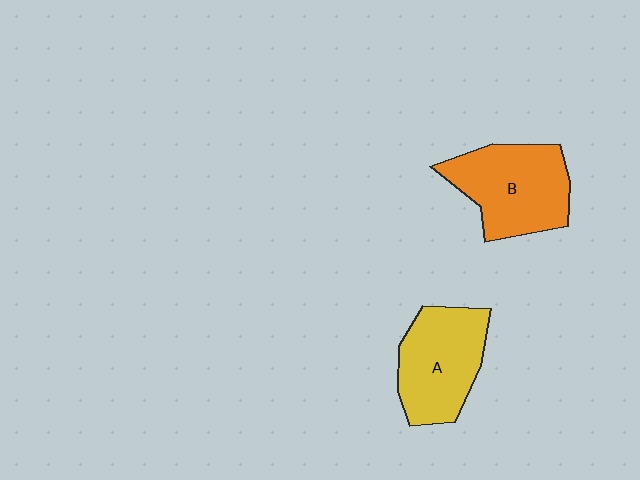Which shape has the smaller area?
Shape A (yellow).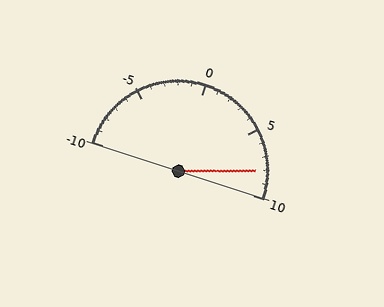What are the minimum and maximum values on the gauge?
The gauge ranges from -10 to 10.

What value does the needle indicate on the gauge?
The needle indicates approximately 8.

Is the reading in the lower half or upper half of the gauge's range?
The reading is in the upper half of the range (-10 to 10).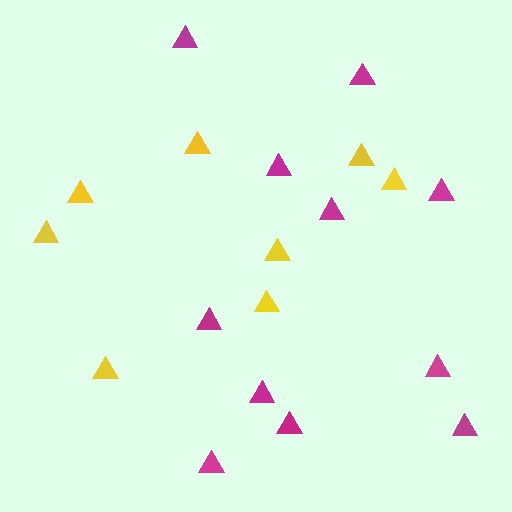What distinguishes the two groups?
There are 2 groups: one group of yellow triangles (8) and one group of magenta triangles (11).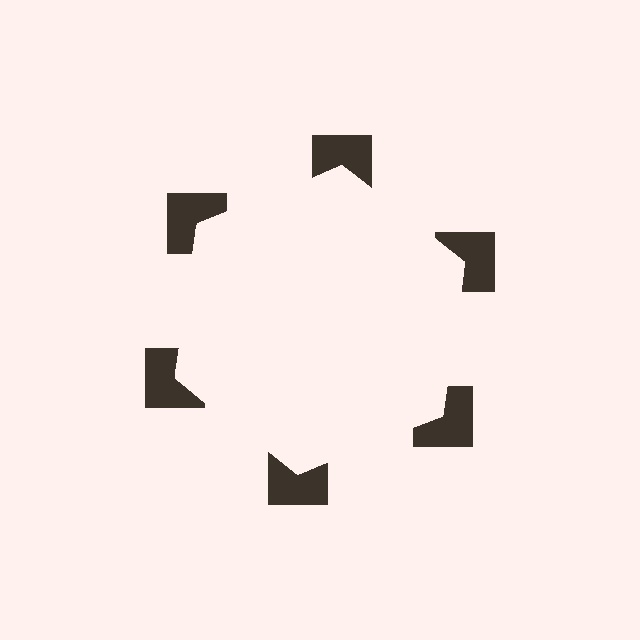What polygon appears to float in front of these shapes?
An illusory hexagon — its edges are inferred from the aligned wedge cuts in the notched squares, not physically drawn.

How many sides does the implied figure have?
6 sides.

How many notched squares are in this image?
There are 6 — one at each vertex of the illusory hexagon.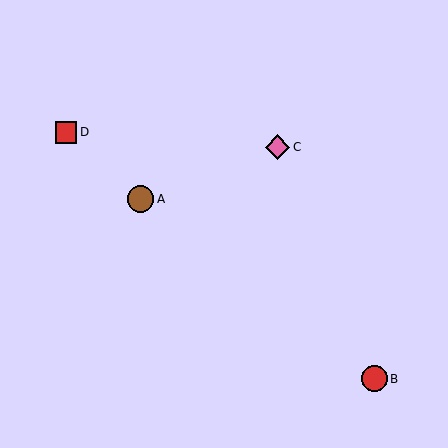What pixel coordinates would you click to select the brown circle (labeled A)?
Click at (140, 199) to select the brown circle A.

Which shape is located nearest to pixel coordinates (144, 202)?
The brown circle (labeled A) at (140, 199) is nearest to that location.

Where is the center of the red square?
The center of the red square is at (66, 132).